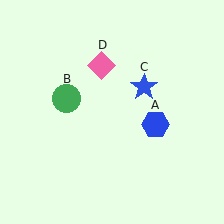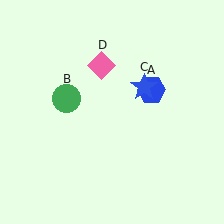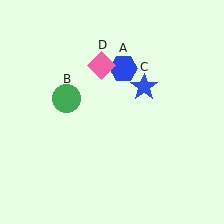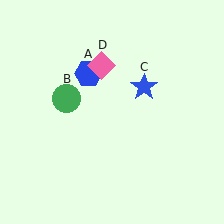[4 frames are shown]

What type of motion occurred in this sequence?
The blue hexagon (object A) rotated counterclockwise around the center of the scene.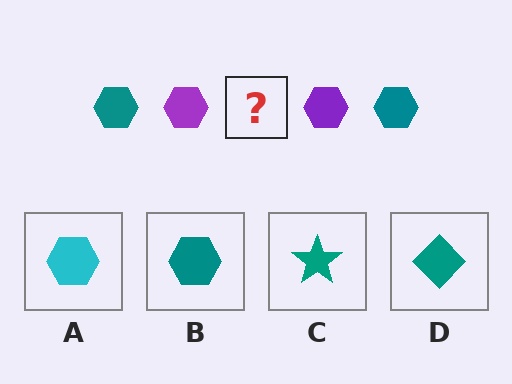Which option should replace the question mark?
Option B.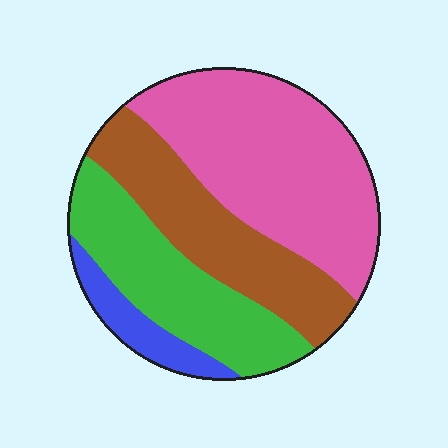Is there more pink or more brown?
Pink.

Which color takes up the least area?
Blue, at roughly 10%.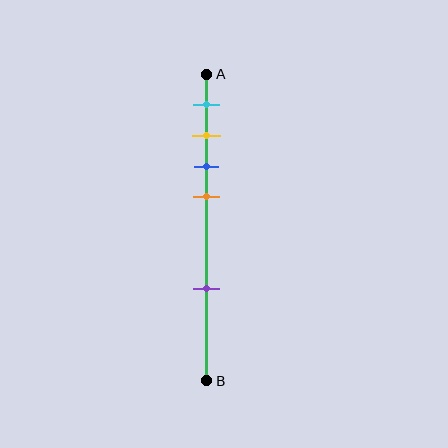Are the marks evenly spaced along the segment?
No, the marks are not evenly spaced.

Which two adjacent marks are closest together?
The yellow and blue marks are the closest adjacent pair.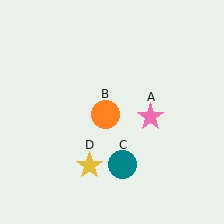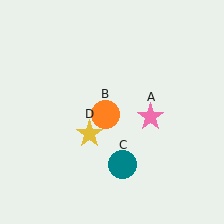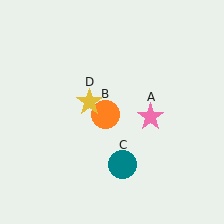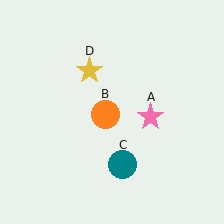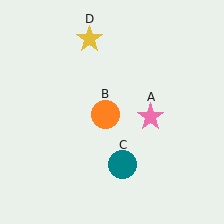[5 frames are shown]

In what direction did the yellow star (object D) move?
The yellow star (object D) moved up.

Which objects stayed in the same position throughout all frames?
Pink star (object A) and orange circle (object B) and teal circle (object C) remained stationary.